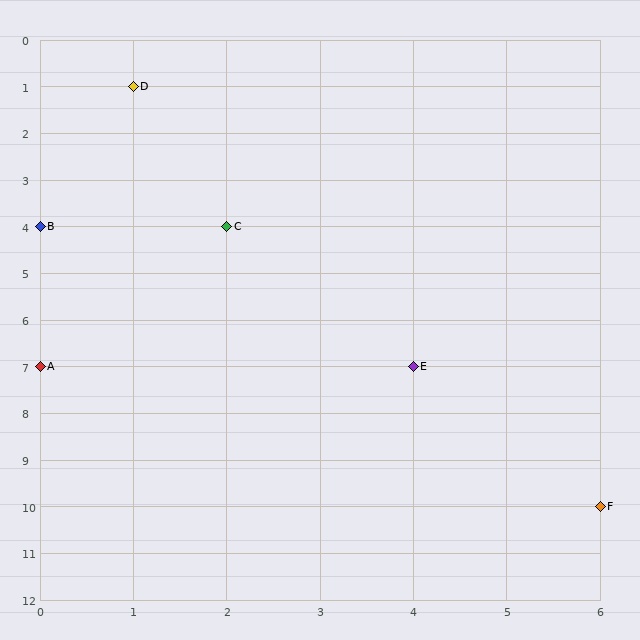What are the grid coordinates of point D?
Point D is at grid coordinates (1, 1).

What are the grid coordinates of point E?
Point E is at grid coordinates (4, 7).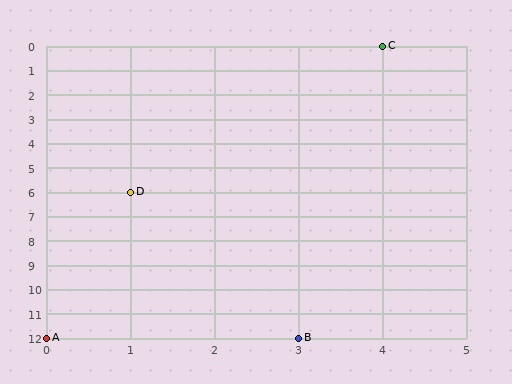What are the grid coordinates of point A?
Point A is at grid coordinates (0, 12).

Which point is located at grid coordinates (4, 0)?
Point C is at (4, 0).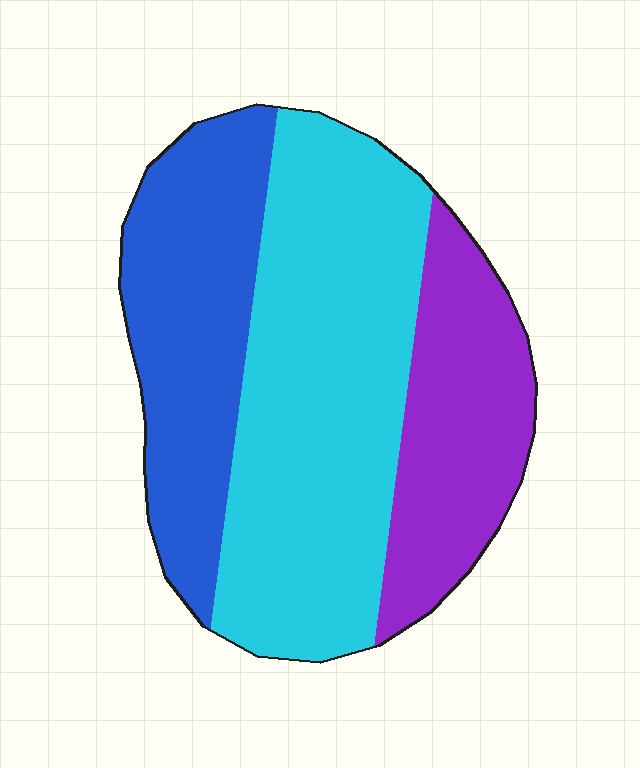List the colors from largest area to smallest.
From largest to smallest: cyan, blue, purple.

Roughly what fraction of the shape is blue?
Blue takes up about one quarter (1/4) of the shape.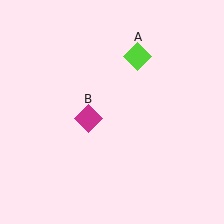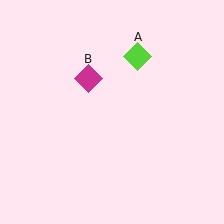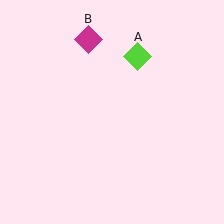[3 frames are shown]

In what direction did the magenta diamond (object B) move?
The magenta diamond (object B) moved up.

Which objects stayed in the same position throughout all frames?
Lime diamond (object A) remained stationary.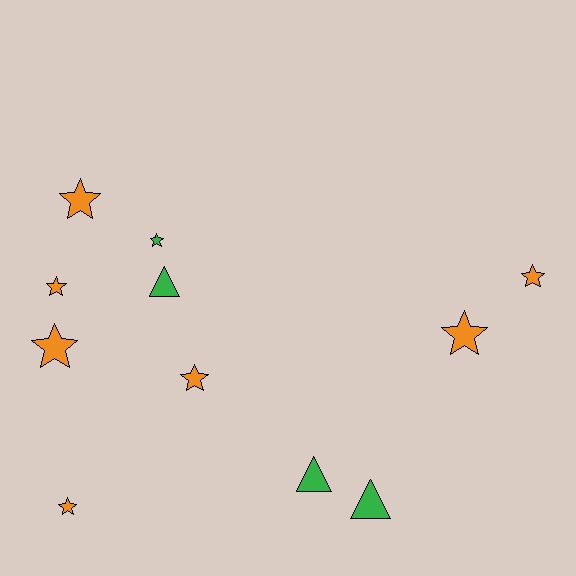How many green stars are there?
There is 1 green star.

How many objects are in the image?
There are 11 objects.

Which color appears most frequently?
Orange, with 7 objects.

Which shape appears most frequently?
Star, with 8 objects.